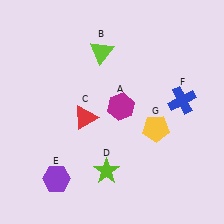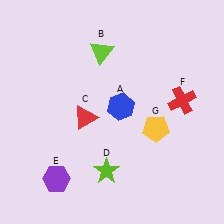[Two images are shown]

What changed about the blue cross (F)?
In Image 1, F is blue. In Image 2, it changed to red.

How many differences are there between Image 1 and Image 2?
There are 2 differences between the two images.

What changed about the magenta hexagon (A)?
In Image 1, A is magenta. In Image 2, it changed to blue.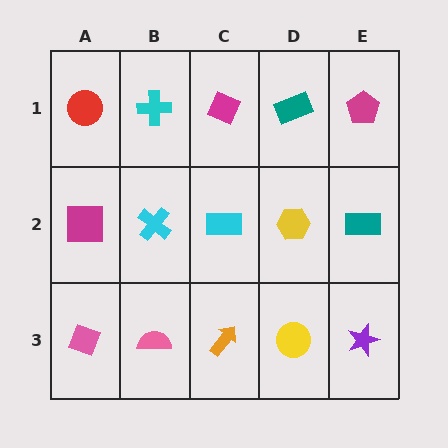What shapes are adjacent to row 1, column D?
A yellow hexagon (row 2, column D), a magenta diamond (row 1, column C), a magenta pentagon (row 1, column E).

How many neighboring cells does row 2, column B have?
4.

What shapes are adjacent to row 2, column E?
A magenta pentagon (row 1, column E), a purple star (row 3, column E), a yellow hexagon (row 2, column D).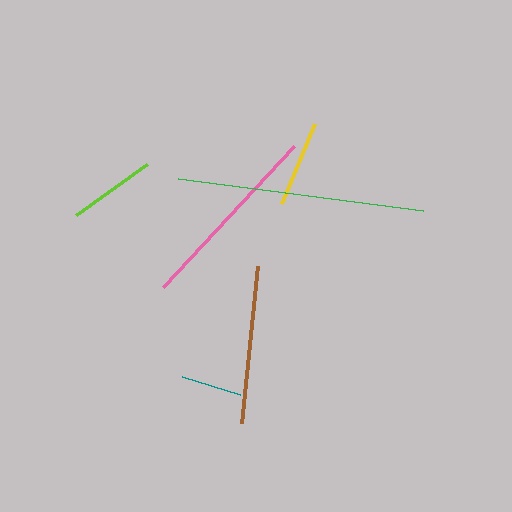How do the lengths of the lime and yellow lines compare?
The lime and yellow lines are approximately the same length.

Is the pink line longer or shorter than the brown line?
The pink line is longer than the brown line.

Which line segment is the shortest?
The teal line is the shortest at approximately 61 pixels.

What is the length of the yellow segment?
The yellow segment is approximately 86 pixels long.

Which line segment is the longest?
The green line is the longest at approximately 248 pixels.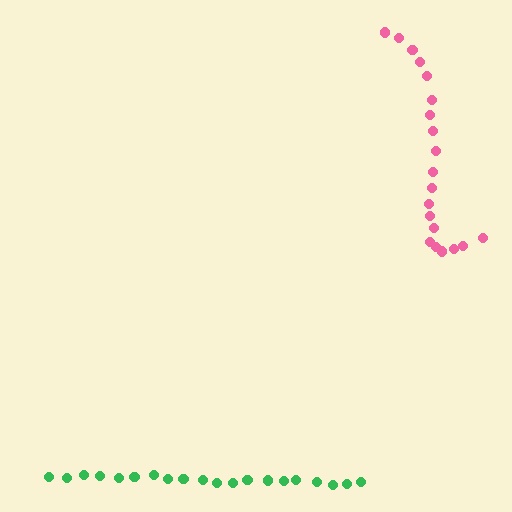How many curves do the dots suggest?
There are 2 distinct paths.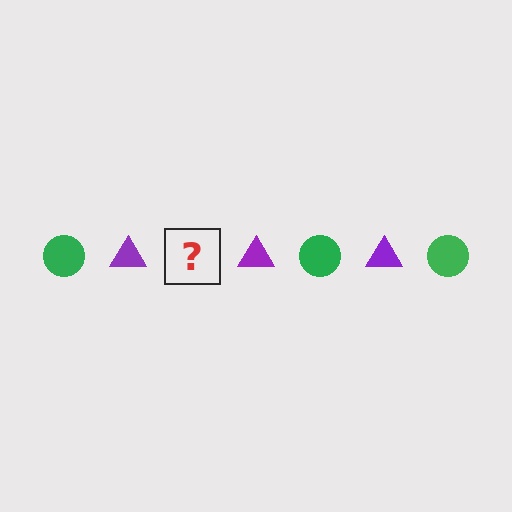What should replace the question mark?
The question mark should be replaced with a green circle.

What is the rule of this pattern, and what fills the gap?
The rule is that the pattern alternates between green circle and purple triangle. The gap should be filled with a green circle.